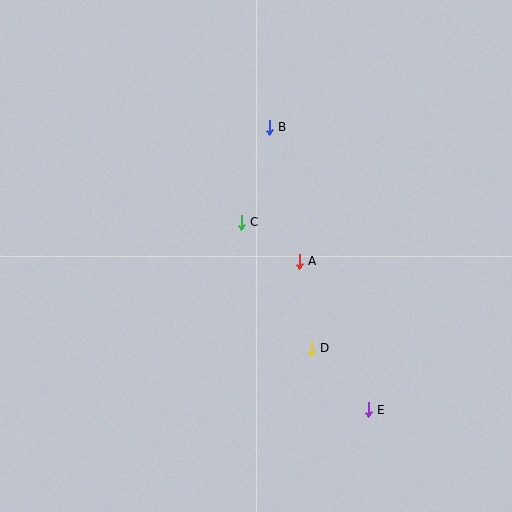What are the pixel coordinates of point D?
Point D is at (311, 348).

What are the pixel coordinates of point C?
Point C is at (241, 222).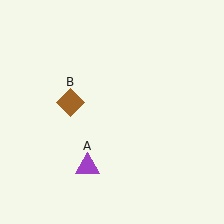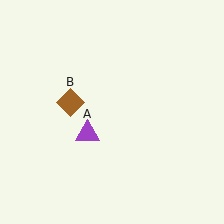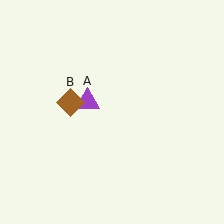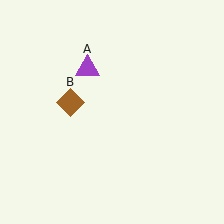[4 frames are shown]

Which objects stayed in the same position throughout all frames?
Brown diamond (object B) remained stationary.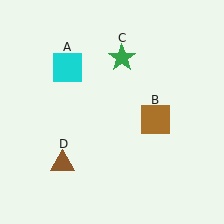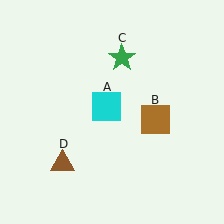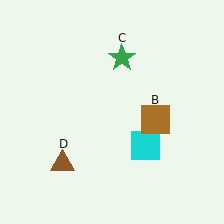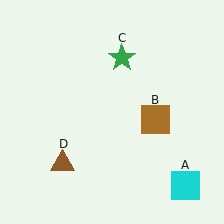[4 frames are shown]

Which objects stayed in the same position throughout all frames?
Brown square (object B) and green star (object C) and brown triangle (object D) remained stationary.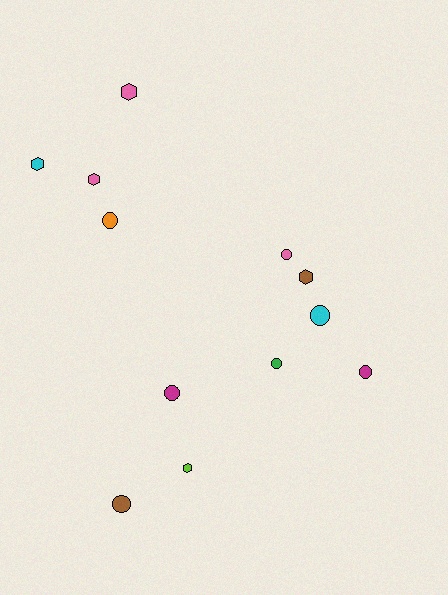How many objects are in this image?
There are 12 objects.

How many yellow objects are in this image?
There are no yellow objects.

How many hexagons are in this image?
There are 5 hexagons.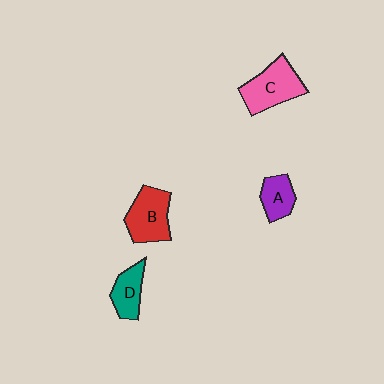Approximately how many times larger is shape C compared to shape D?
Approximately 1.6 times.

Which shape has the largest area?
Shape C (pink).